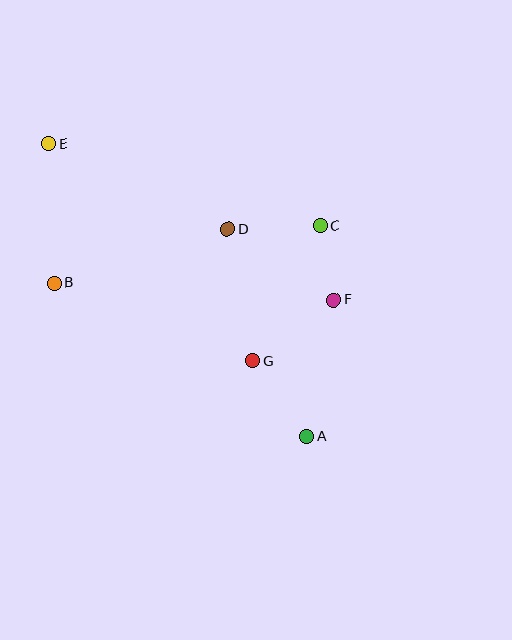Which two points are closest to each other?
Points C and F are closest to each other.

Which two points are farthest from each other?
Points A and E are farthest from each other.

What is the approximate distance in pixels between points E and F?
The distance between E and F is approximately 325 pixels.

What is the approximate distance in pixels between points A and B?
The distance between A and B is approximately 296 pixels.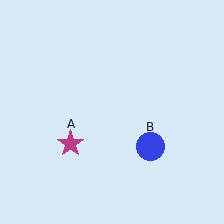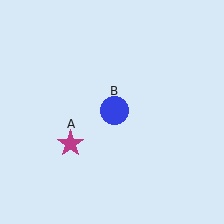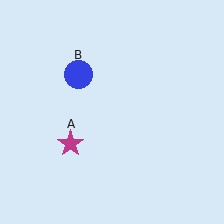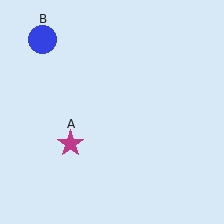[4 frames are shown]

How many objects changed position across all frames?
1 object changed position: blue circle (object B).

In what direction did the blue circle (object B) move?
The blue circle (object B) moved up and to the left.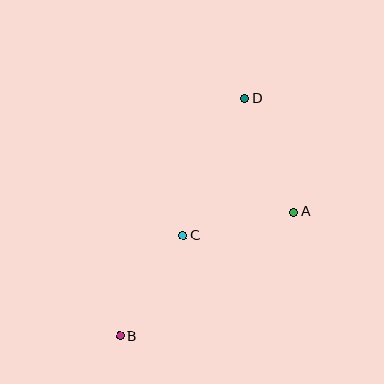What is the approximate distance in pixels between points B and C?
The distance between B and C is approximately 119 pixels.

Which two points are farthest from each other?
Points B and D are farthest from each other.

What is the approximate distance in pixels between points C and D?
The distance between C and D is approximately 150 pixels.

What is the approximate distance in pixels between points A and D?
The distance between A and D is approximately 124 pixels.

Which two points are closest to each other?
Points A and C are closest to each other.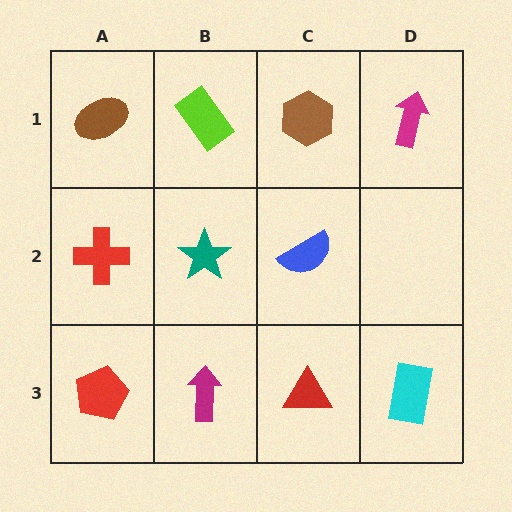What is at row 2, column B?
A teal star.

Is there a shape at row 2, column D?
No, that cell is empty.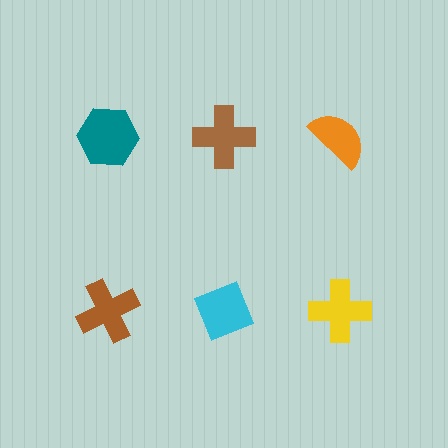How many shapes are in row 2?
3 shapes.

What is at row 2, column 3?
A yellow cross.